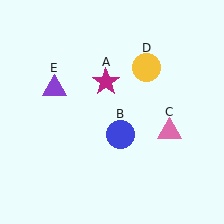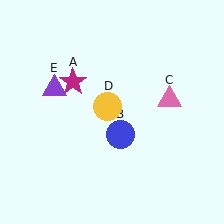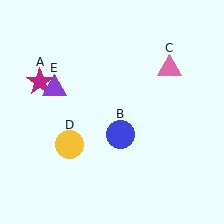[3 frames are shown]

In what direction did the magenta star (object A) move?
The magenta star (object A) moved left.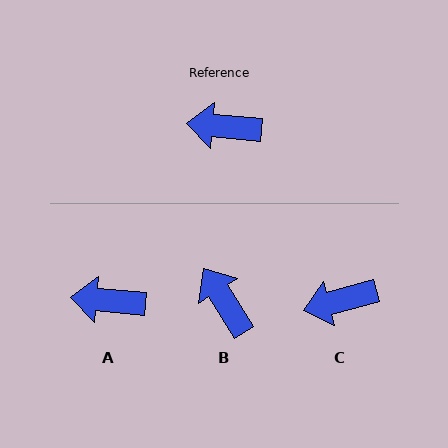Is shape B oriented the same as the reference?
No, it is off by about 53 degrees.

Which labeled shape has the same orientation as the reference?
A.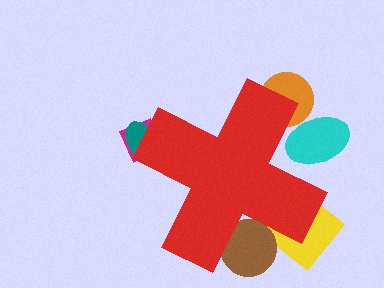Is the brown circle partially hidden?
Yes, the brown circle is partially hidden behind the red cross.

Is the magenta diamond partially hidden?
Yes, the magenta diamond is partially hidden behind the red cross.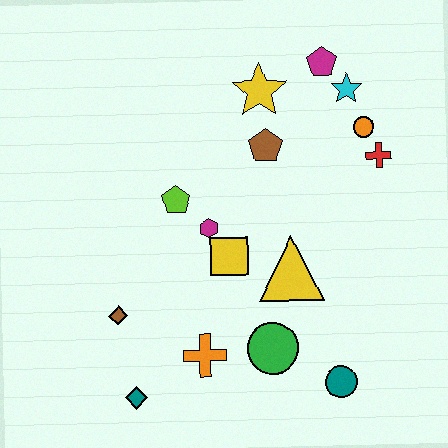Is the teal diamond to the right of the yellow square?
No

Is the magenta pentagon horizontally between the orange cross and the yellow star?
No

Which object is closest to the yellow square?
The magenta hexagon is closest to the yellow square.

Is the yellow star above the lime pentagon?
Yes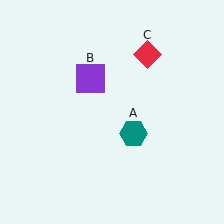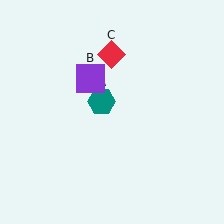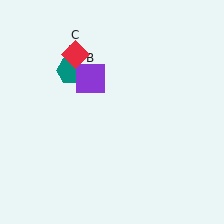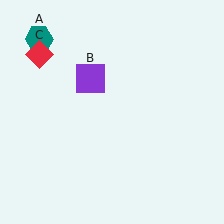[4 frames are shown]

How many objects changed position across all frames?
2 objects changed position: teal hexagon (object A), red diamond (object C).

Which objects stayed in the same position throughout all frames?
Purple square (object B) remained stationary.